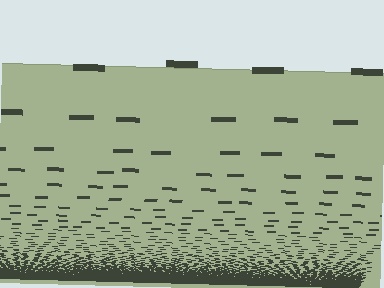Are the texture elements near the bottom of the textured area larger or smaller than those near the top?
Smaller. The gradient is inverted — elements near the bottom are smaller and denser.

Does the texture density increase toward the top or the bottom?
Density increases toward the bottom.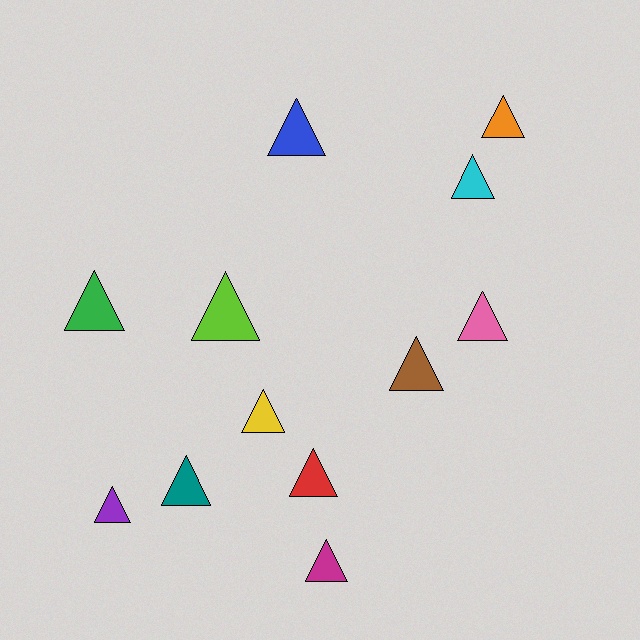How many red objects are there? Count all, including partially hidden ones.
There is 1 red object.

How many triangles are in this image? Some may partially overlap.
There are 12 triangles.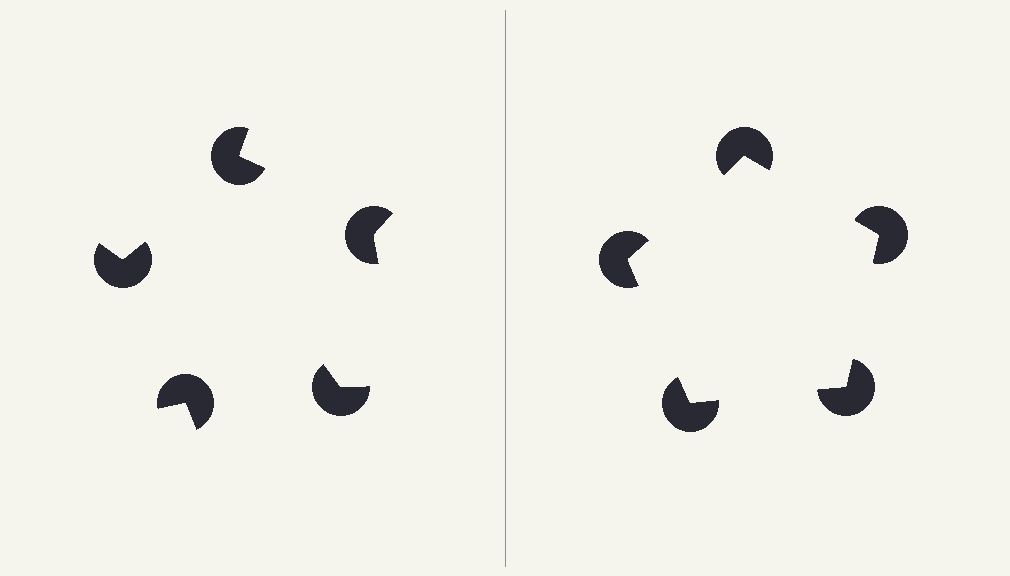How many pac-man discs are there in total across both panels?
10 — 5 on each side.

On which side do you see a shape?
An illusory pentagon appears on the right side. On the left side the wedge cuts are rotated, so no coherent shape forms.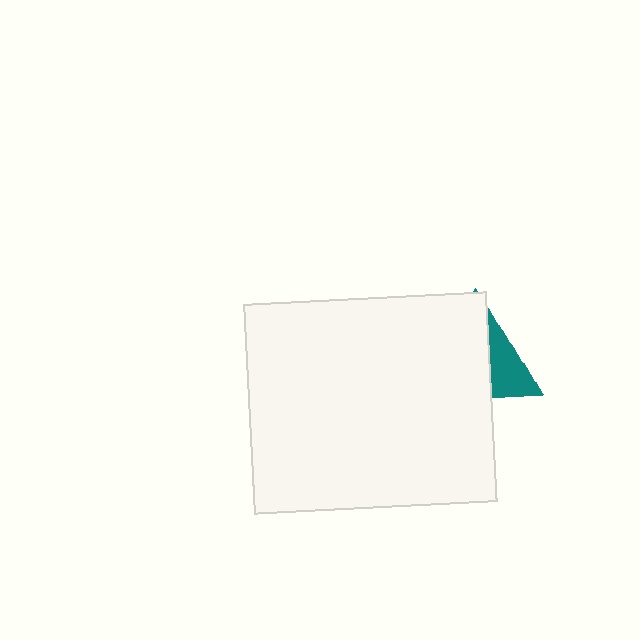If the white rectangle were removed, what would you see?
You would see the complete teal triangle.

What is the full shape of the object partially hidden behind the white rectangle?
The partially hidden object is a teal triangle.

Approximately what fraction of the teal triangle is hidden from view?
Roughly 66% of the teal triangle is hidden behind the white rectangle.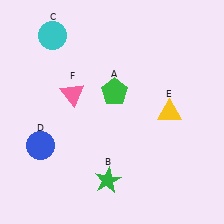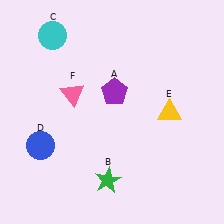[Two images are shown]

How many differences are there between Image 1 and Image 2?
There is 1 difference between the two images.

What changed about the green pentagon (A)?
In Image 1, A is green. In Image 2, it changed to purple.